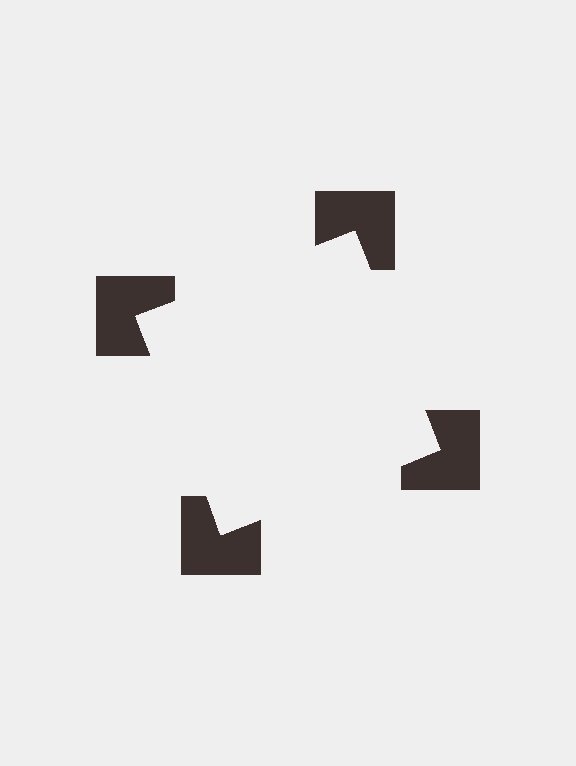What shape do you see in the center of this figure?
An illusory square — its edges are inferred from the aligned wedge cuts in the notched squares, not physically drawn.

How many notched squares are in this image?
There are 4 — one at each vertex of the illusory square.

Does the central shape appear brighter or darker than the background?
It typically appears slightly brighter than the background, even though no actual brightness change is drawn.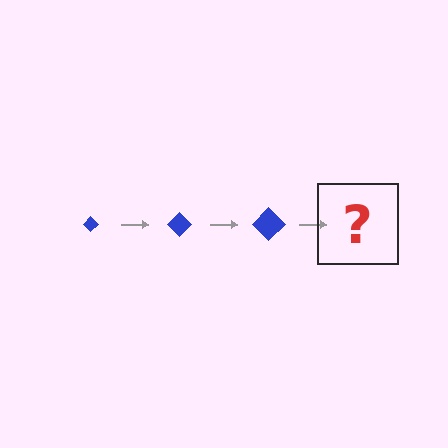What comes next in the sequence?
The next element should be a blue diamond, larger than the previous one.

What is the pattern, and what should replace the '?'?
The pattern is that the diamond gets progressively larger each step. The '?' should be a blue diamond, larger than the previous one.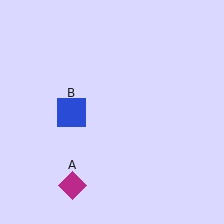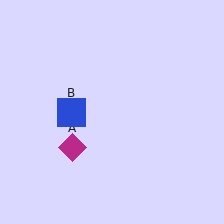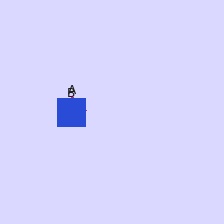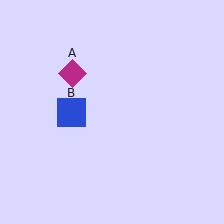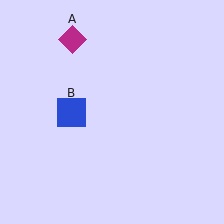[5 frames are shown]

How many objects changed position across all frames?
1 object changed position: magenta diamond (object A).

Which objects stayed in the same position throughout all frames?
Blue square (object B) remained stationary.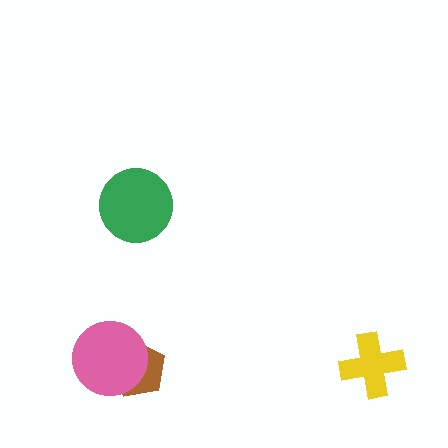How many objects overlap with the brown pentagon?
1 object overlaps with the brown pentagon.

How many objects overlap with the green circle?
0 objects overlap with the green circle.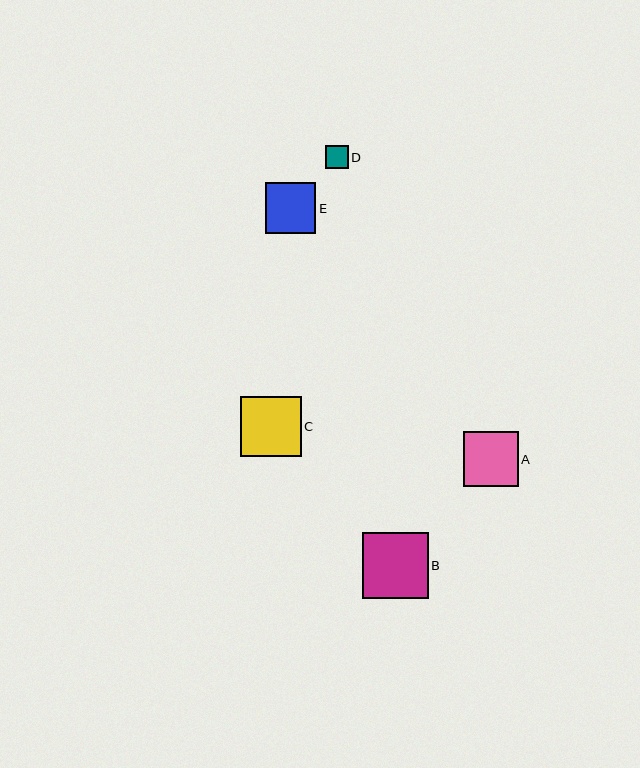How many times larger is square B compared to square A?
Square B is approximately 1.2 times the size of square A.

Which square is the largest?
Square B is the largest with a size of approximately 66 pixels.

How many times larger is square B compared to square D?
Square B is approximately 2.9 times the size of square D.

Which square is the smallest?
Square D is the smallest with a size of approximately 23 pixels.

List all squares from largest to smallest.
From largest to smallest: B, C, A, E, D.